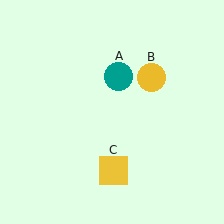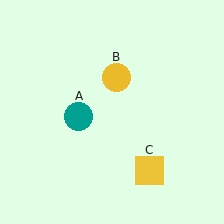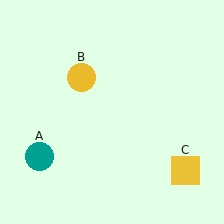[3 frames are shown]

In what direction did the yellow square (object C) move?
The yellow square (object C) moved right.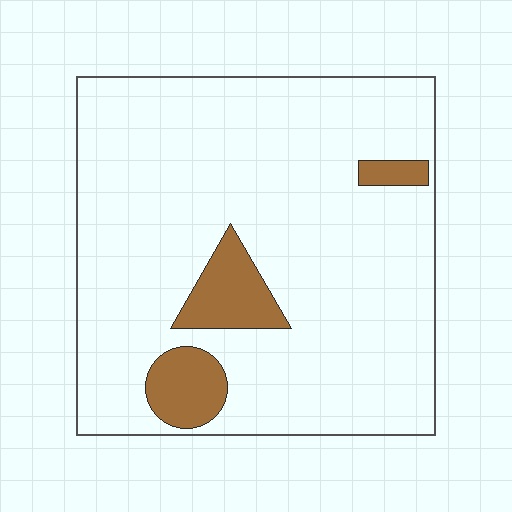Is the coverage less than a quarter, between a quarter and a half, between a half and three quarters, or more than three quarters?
Less than a quarter.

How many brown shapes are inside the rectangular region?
3.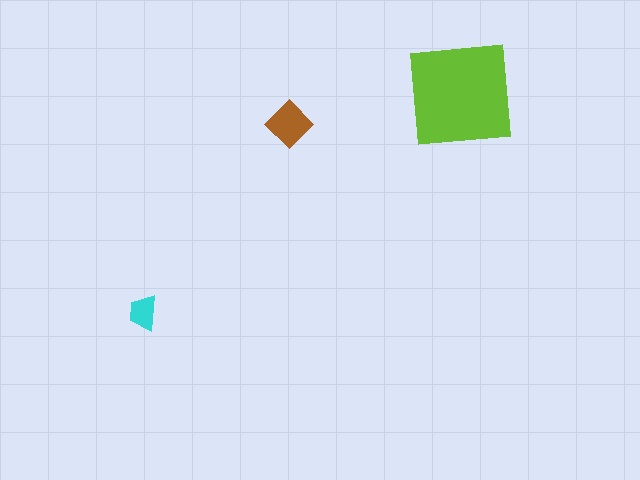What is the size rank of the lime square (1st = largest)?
1st.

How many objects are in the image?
There are 3 objects in the image.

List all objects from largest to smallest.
The lime square, the brown diamond, the cyan trapezoid.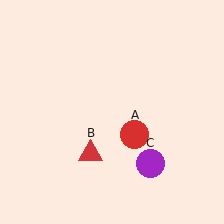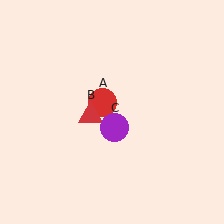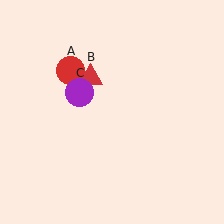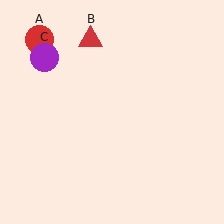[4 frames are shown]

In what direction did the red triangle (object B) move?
The red triangle (object B) moved up.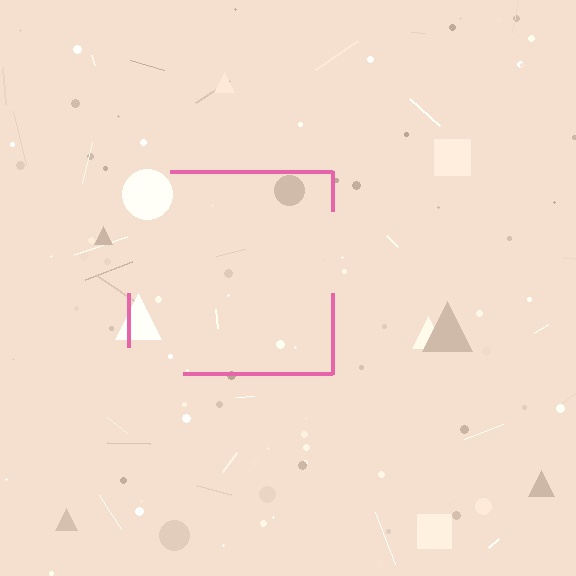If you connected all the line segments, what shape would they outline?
They would outline a square.